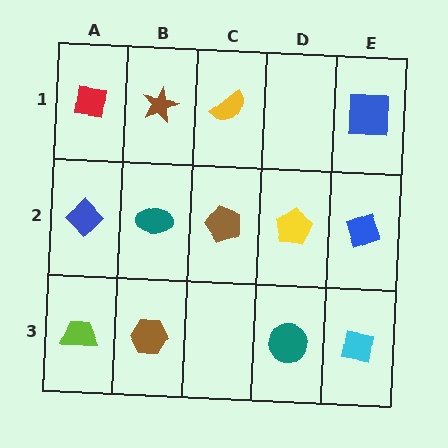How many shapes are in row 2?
5 shapes.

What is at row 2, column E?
A blue diamond.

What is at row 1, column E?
A blue square.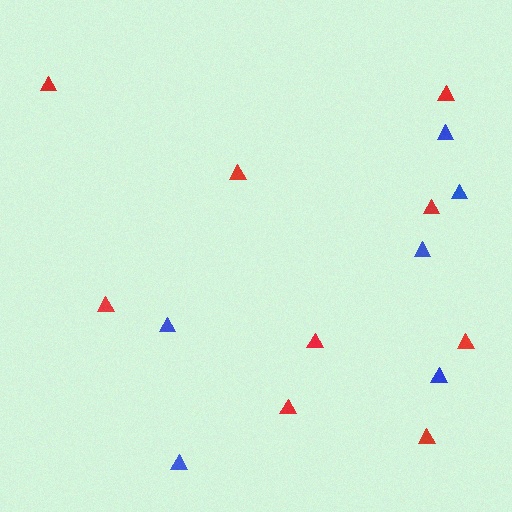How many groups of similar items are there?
There are 2 groups: one group of red triangles (9) and one group of blue triangles (6).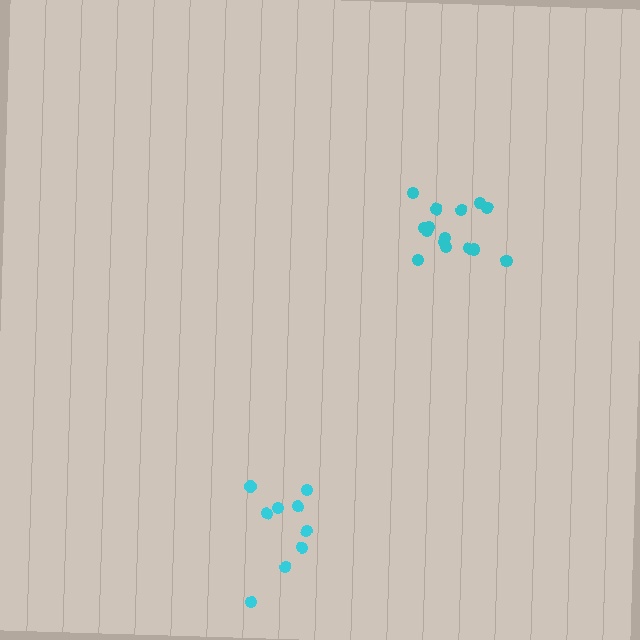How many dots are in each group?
Group 1: 9 dots, Group 2: 15 dots (24 total).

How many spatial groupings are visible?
There are 2 spatial groupings.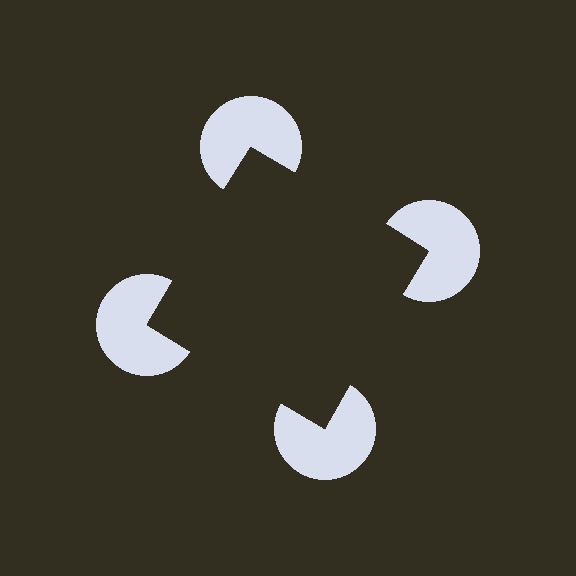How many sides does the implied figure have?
4 sides.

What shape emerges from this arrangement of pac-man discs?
An illusory square — its edges are inferred from the aligned wedge cuts in the pac-man discs, not physically drawn.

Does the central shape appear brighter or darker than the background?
It typically appears slightly darker than the background, even though no actual brightness change is drawn.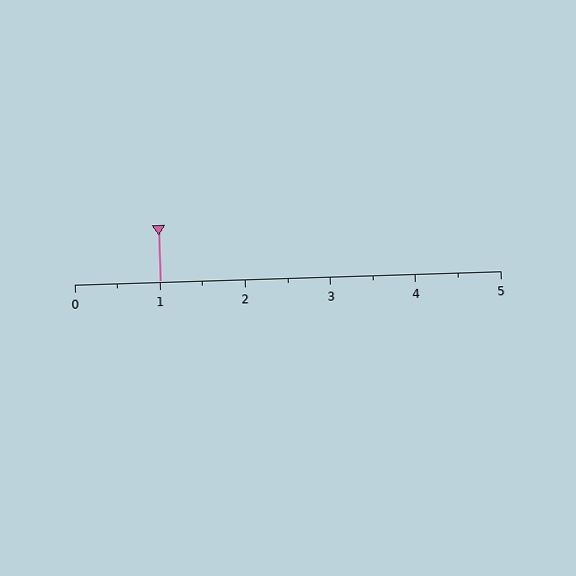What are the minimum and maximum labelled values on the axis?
The axis runs from 0 to 5.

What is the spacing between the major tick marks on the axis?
The major ticks are spaced 1 apart.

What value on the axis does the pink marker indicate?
The marker indicates approximately 1.